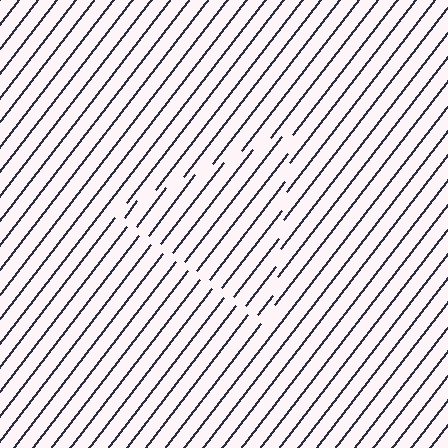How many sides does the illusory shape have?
3 sides — the line-ends trace a triangle.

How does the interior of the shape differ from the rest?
The interior of the shape contains the same grating, shifted by half a period — the contour is defined by the phase discontinuity where line-ends from the inner and outer gratings abut.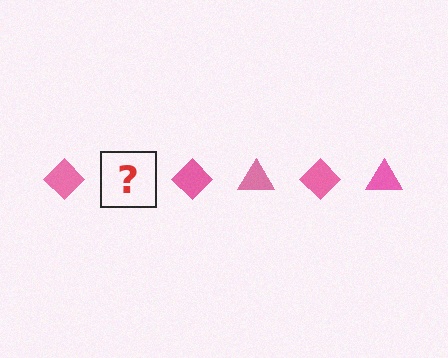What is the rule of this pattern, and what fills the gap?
The rule is that the pattern cycles through diamond, triangle shapes in pink. The gap should be filled with a pink triangle.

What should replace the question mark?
The question mark should be replaced with a pink triangle.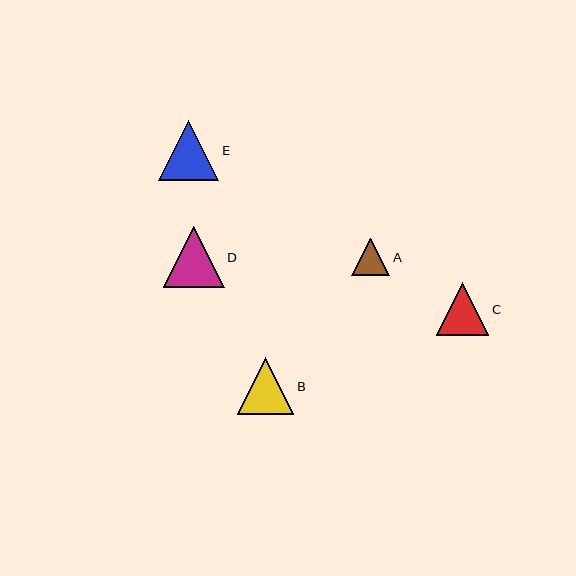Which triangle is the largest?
Triangle D is the largest with a size of approximately 61 pixels.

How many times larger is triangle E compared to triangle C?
Triangle E is approximately 1.1 times the size of triangle C.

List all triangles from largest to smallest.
From largest to smallest: D, E, B, C, A.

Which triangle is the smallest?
Triangle A is the smallest with a size of approximately 38 pixels.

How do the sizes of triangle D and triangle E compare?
Triangle D and triangle E are approximately the same size.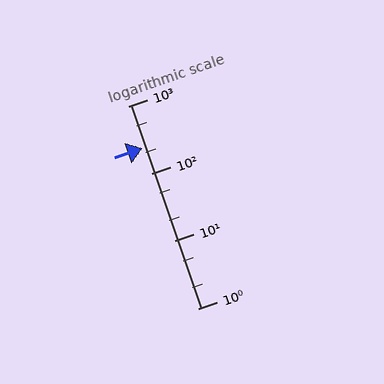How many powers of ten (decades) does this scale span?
The scale spans 3 decades, from 1 to 1000.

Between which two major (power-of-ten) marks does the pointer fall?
The pointer is between 100 and 1000.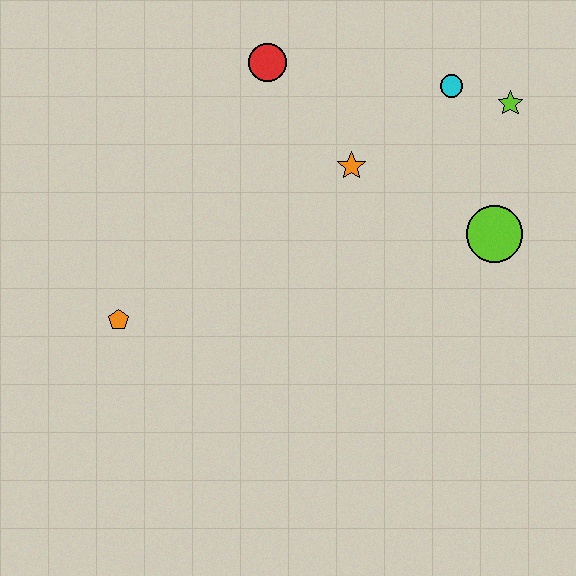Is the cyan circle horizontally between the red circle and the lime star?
Yes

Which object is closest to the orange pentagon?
The orange star is closest to the orange pentagon.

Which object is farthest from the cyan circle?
The orange pentagon is farthest from the cyan circle.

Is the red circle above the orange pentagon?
Yes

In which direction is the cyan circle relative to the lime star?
The cyan circle is to the left of the lime star.